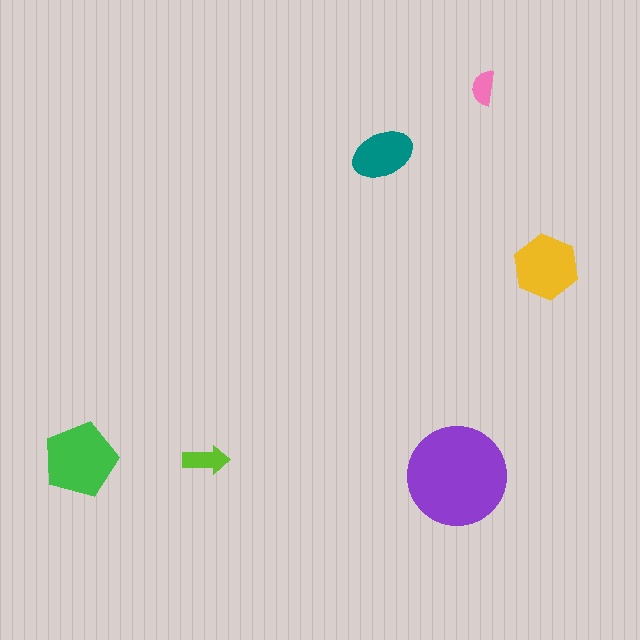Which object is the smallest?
The pink semicircle.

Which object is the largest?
The purple circle.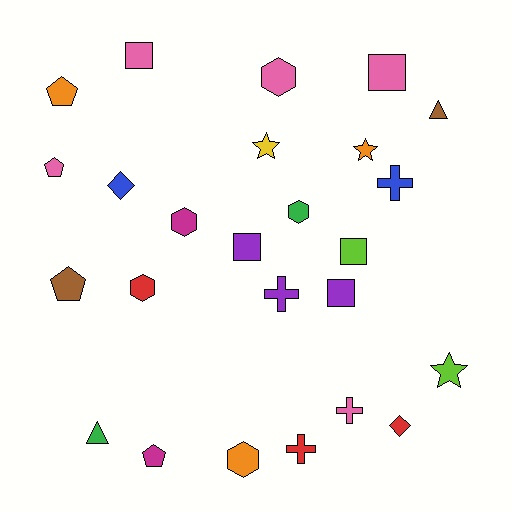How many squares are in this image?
There are 5 squares.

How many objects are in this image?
There are 25 objects.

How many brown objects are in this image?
There are 2 brown objects.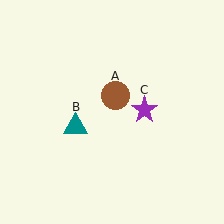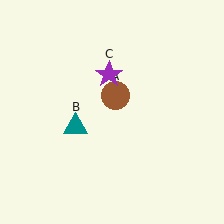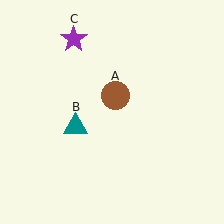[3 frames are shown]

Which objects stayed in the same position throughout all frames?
Brown circle (object A) and teal triangle (object B) remained stationary.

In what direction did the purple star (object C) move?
The purple star (object C) moved up and to the left.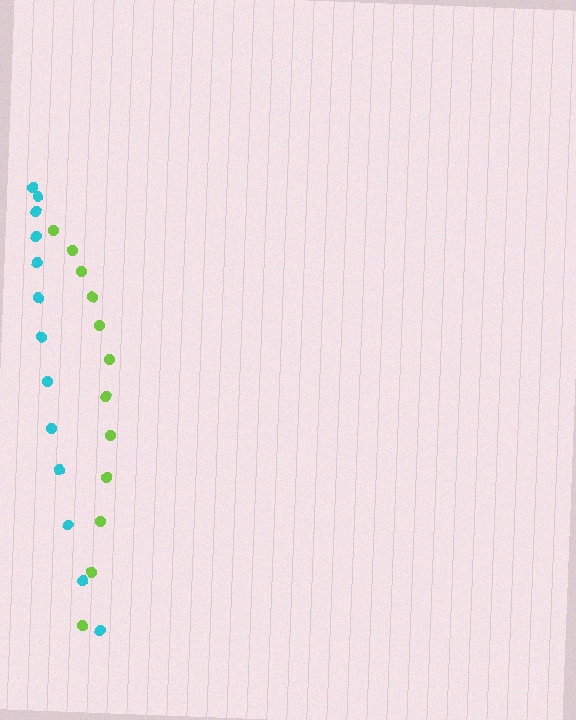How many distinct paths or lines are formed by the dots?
There are 2 distinct paths.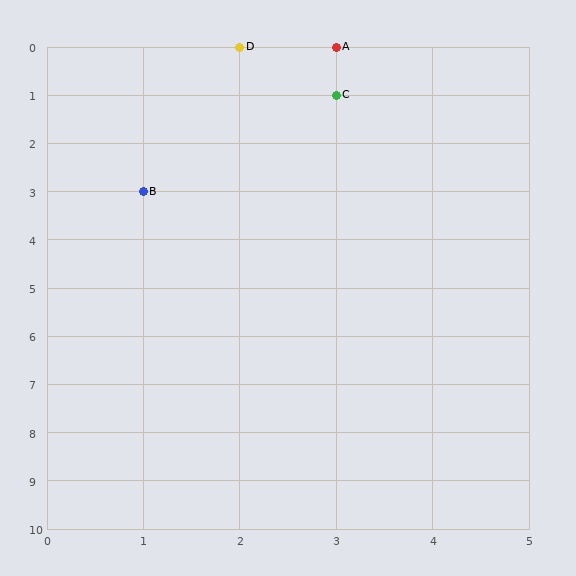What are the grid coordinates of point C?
Point C is at grid coordinates (3, 1).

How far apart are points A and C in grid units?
Points A and C are 1 row apart.